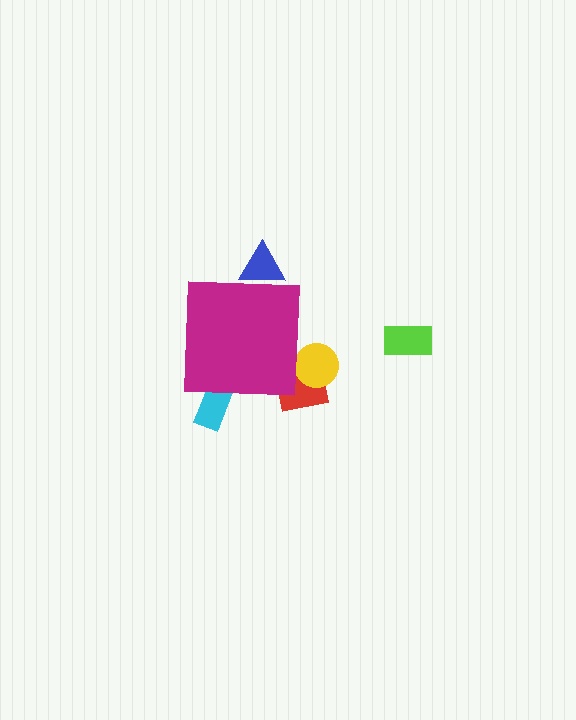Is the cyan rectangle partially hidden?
Yes, the cyan rectangle is partially hidden behind the magenta square.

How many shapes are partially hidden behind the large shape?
4 shapes are partially hidden.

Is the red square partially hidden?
Yes, the red square is partially hidden behind the magenta square.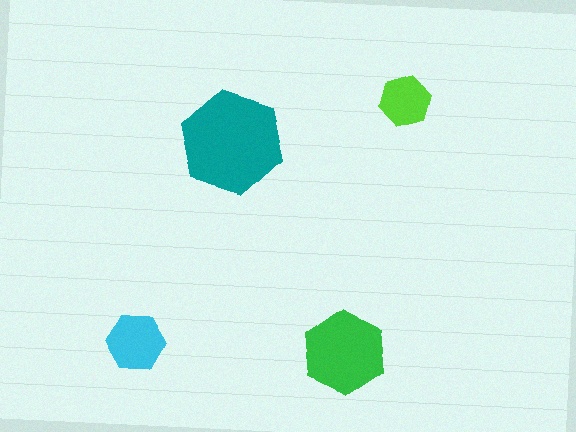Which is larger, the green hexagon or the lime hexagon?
The green one.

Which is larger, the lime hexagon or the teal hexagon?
The teal one.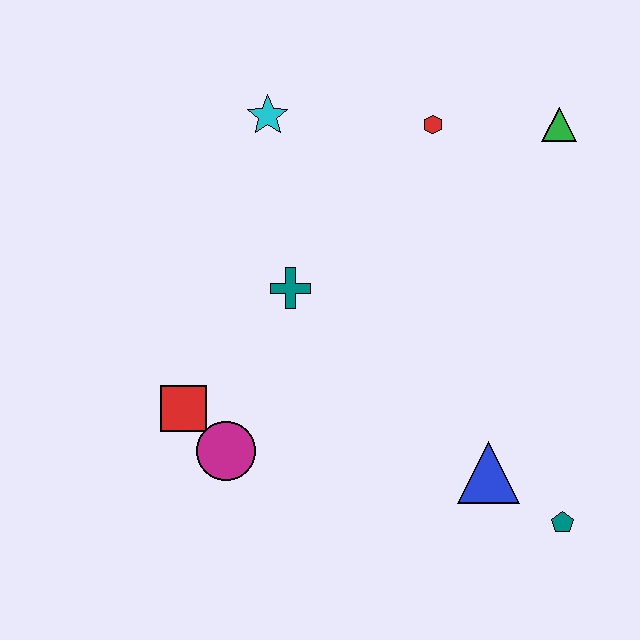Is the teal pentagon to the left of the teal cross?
No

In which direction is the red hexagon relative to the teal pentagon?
The red hexagon is above the teal pentagon.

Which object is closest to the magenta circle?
The red square is closest to the magenta circle.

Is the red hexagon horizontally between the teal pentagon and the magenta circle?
Yes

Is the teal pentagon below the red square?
Yes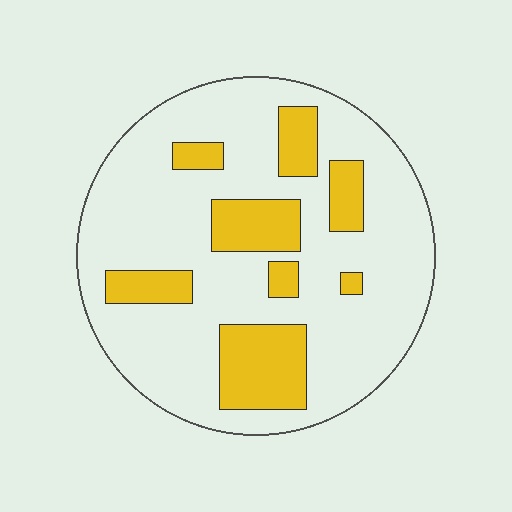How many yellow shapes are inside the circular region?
8.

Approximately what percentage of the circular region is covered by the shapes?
Approximately 25%.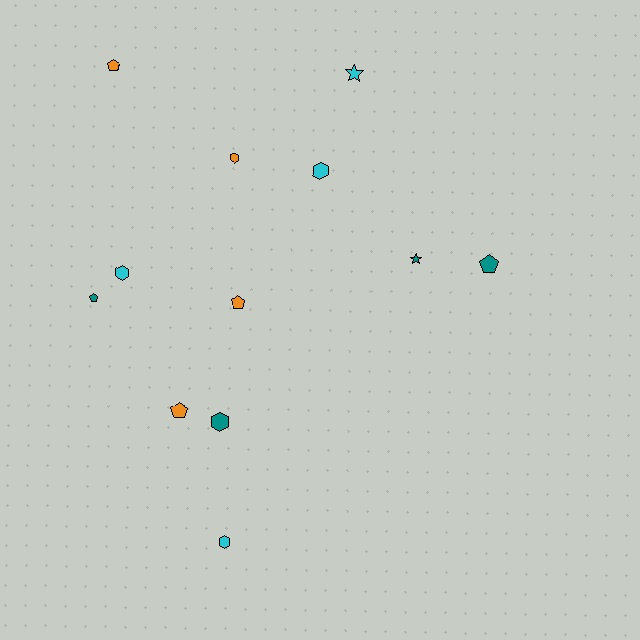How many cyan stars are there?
There is 1 cyan star.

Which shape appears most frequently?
Hexagon, with 5 objects.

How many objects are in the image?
There are 12 objects.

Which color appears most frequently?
Cyan, with 4 objects.